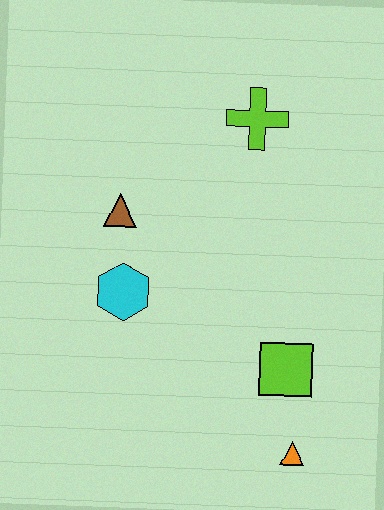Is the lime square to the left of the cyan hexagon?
No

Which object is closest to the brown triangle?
The cyan hexagon is closest to the brown triangle.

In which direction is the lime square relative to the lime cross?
The lime square is below the lime cross.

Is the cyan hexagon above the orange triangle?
Yes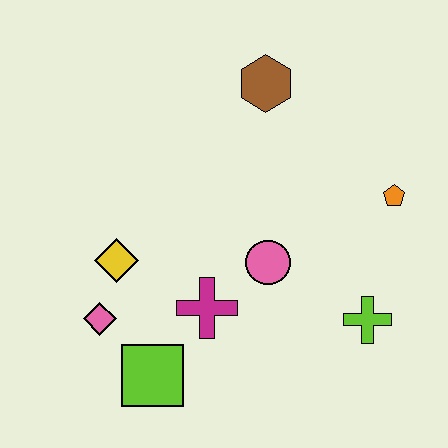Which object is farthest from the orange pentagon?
The pink diamond is farthest from the orange pentagon.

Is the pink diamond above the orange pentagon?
No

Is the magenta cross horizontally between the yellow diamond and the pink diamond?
No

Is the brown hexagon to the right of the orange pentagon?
No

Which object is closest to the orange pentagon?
The lime cross is closest to the orange pentagon.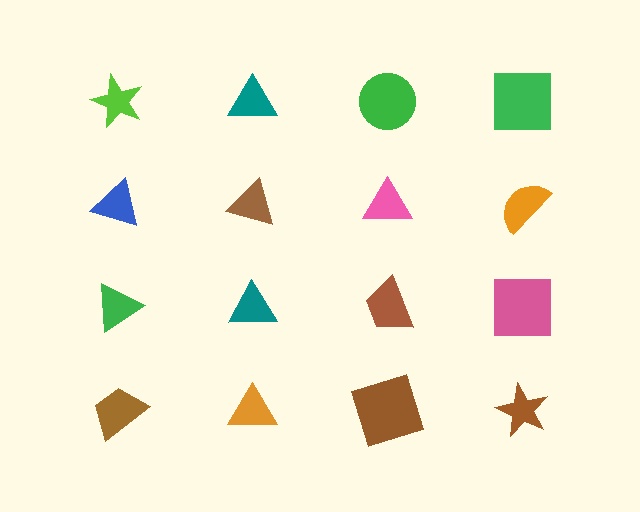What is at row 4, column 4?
A brown star.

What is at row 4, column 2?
An orange triangle.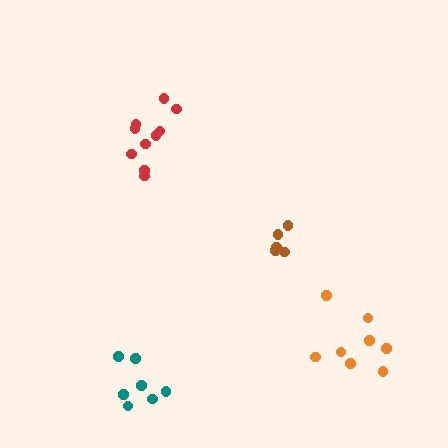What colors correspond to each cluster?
The clusters are colored: teal, red, brown, orange.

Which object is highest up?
The red cluster is topmost.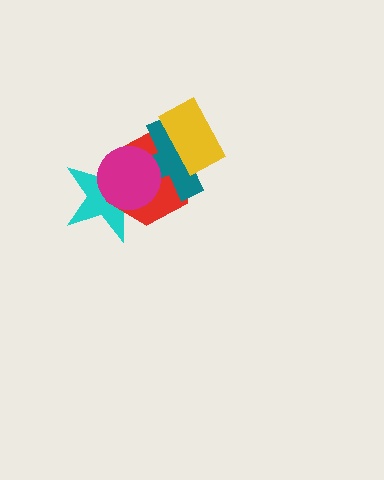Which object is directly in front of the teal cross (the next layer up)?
The yellow rectangle is directly in front of the teal cross.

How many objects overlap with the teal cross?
4 objects overlap with the teal cross.